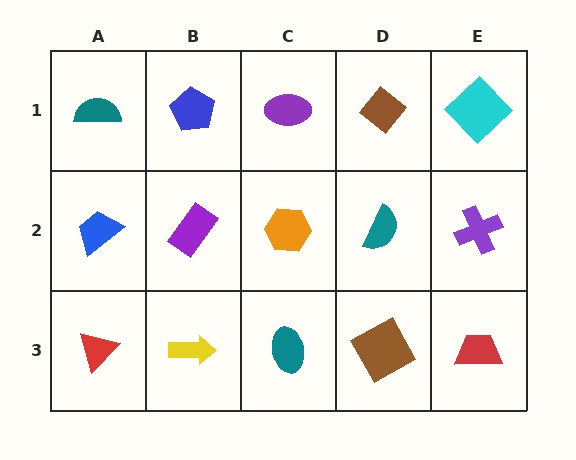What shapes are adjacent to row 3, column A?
A blue trapezoid (row 2, column A), a yellow arrow (row 3, column B).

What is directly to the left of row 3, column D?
A teal ellipse.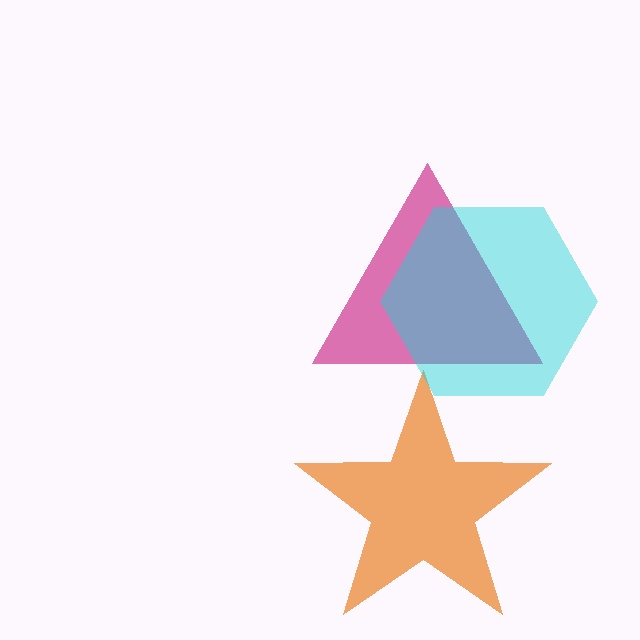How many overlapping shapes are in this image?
There are 3 overlapping shapes in the image.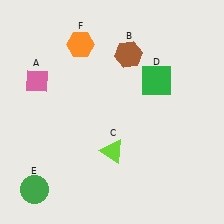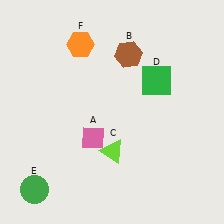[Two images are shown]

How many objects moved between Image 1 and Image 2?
1 object moved between the two images.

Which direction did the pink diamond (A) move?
The pink diamond (A) moved down.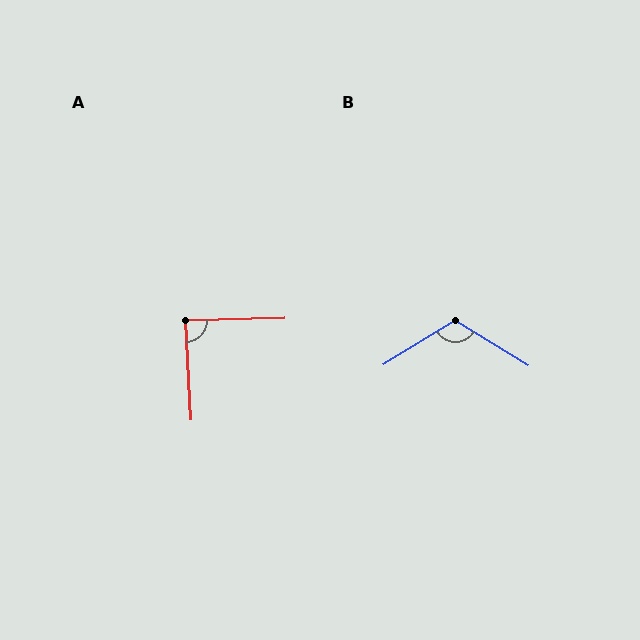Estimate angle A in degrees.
Approximately 89 degrees.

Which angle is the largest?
B, at approximately 117 degrees.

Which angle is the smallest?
A, at approximately 89 degrees.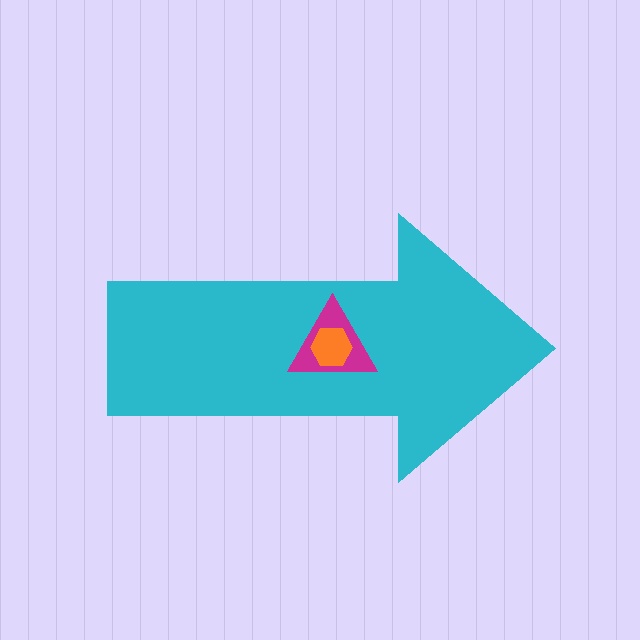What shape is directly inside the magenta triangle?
The orange hexagon.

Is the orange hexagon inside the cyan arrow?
Yes.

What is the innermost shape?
The orange hexagon.